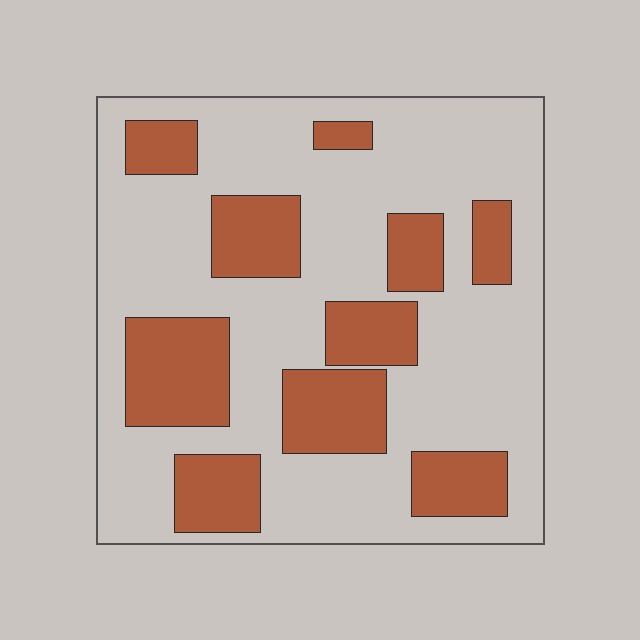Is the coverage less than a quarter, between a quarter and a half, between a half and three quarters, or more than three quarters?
Between a quarter and a half.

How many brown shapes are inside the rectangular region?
10.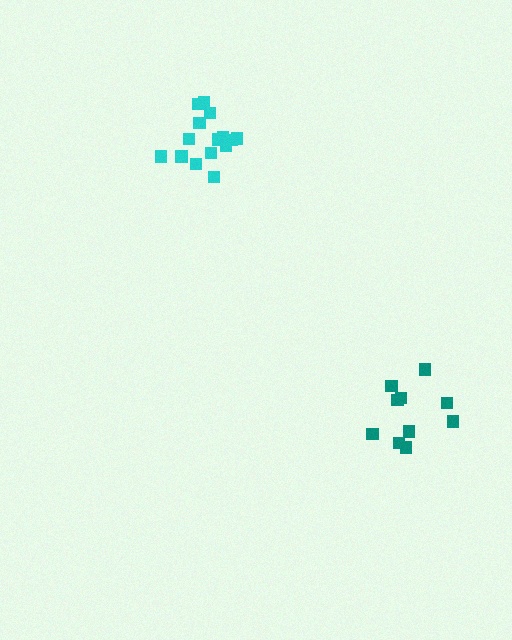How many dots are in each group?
Group 1: 15 dots, Group 2: 10 dots (25 total).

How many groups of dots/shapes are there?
There are 2 groups.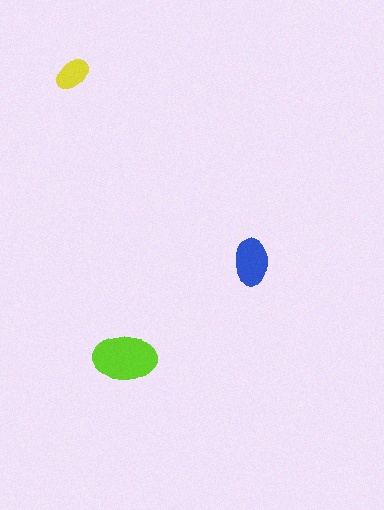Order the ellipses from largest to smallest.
the lime one, the blue one, the yellow one.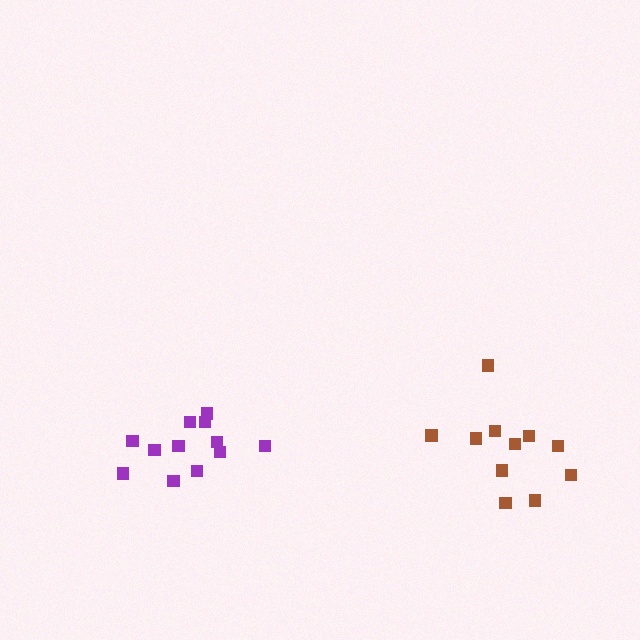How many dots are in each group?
Group 1: 12 dots, Group 2: 11 dots (23 total).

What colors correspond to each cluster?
The clusters are colored: purple, brown.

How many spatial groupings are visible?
There are 2 spatial groupings.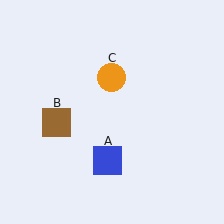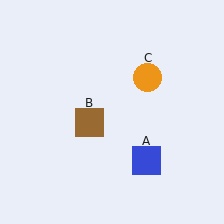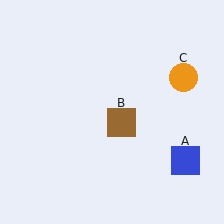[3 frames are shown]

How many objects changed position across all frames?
3 objects changed position: blue square (object A), brown square (object B), orange circle (object C).